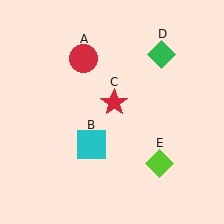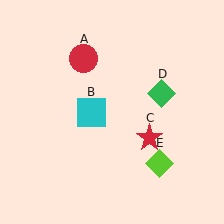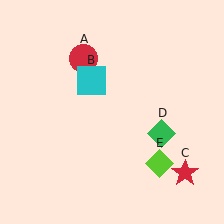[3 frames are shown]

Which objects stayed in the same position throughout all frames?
Red circle (object A) and lime diamond (object E) remained stationary.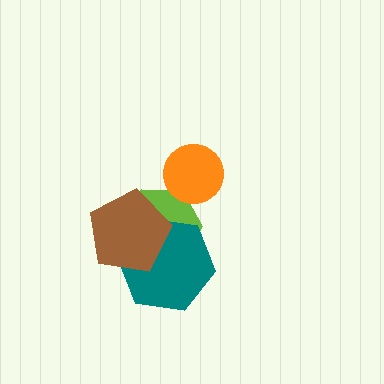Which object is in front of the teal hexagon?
The brown pentagon is in front of the teal hexagon.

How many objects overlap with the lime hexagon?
3 objects overlap with the lime hexagon.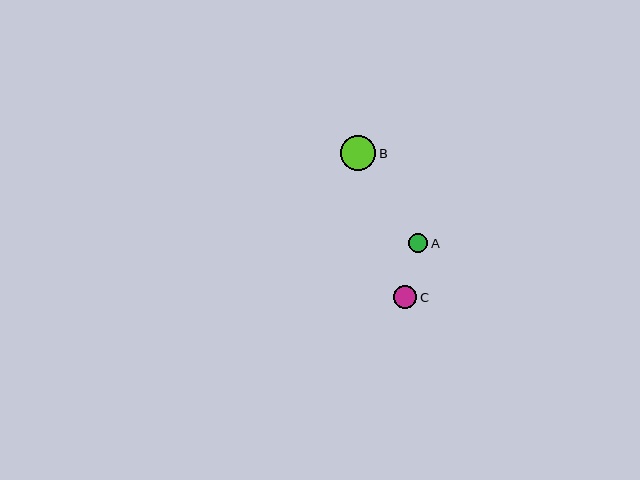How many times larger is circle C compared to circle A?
Circle C is approximately 1.2 times the size of circle A.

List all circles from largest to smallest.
From largest to smallest: B, C, A.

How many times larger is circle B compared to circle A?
Circle B is approximately 1.8 times the size of circle A.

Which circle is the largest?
Circle B is the largest with a size of approximately 35 pixels.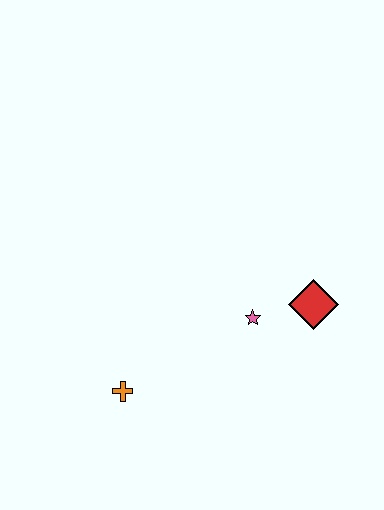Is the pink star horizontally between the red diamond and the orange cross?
Yes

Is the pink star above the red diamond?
No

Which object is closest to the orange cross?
The pink star is closest to the orange cross.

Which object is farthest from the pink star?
The orange cross is farthest from the pink star.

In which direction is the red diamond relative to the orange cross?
The red diamond is to the right of the orange cross.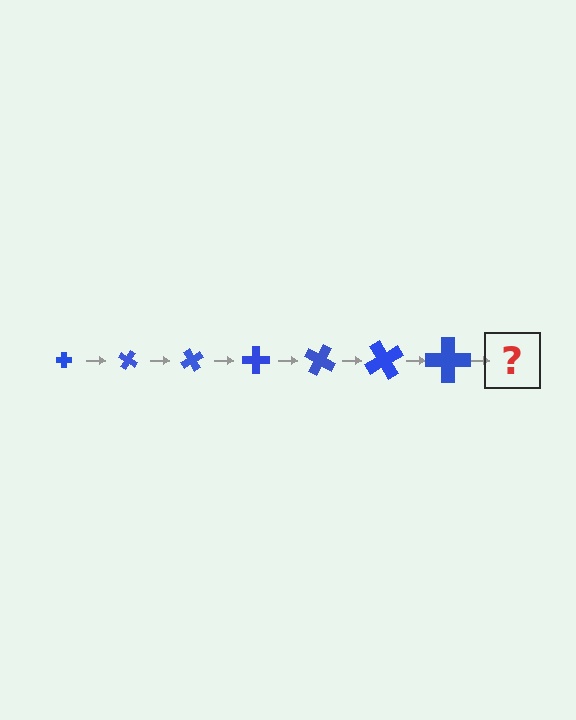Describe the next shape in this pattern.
It should be a cross, larger than the previous one and rotated 210 degrees from the start.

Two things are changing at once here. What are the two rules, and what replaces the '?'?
The two rules are that the cross grows larger each step and it rotates 30 degrees each step. The '?' should be a cross, larger than the previous one and rotated 210 degrees from the start.